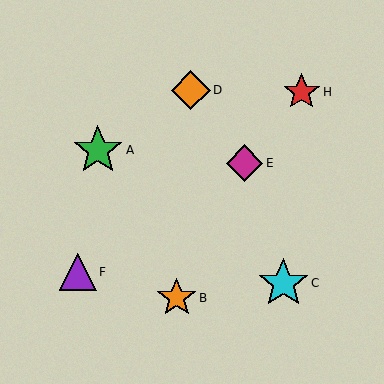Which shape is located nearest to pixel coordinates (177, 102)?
The orange diamond (labeled D) at (191, 90) is nearest to that location.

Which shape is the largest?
The cyan star (labeled C) is the largest.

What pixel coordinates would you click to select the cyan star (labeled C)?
Click at (283, 283) to select the cyan star C.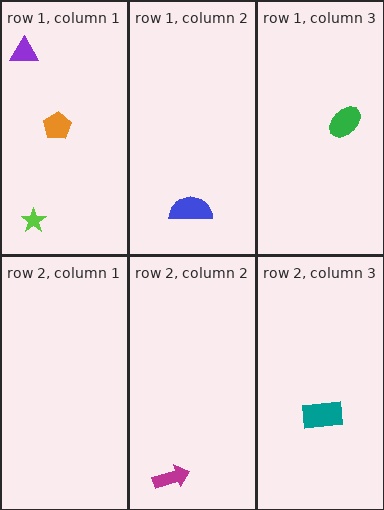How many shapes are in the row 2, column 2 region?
1.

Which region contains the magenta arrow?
The row 2, column 2 region.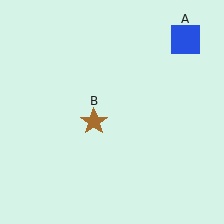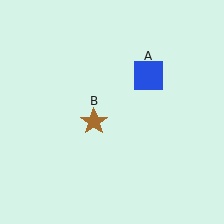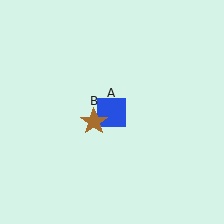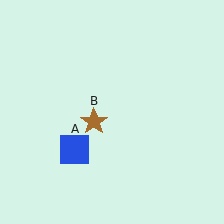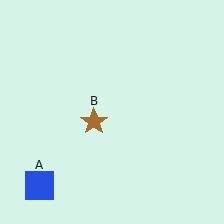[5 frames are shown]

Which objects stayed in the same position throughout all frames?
Brown star (object B) remained stationary.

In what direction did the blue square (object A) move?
The blue square (object A) moved down and to the left.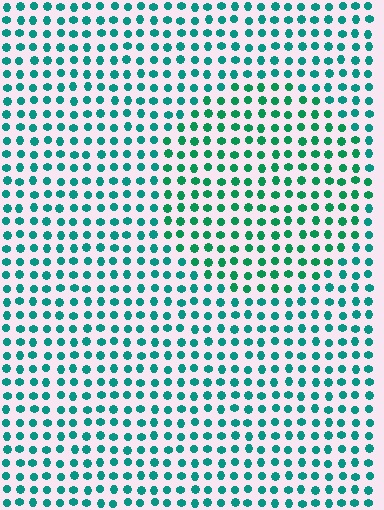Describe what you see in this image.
The image is filled with small teal elements in a uniform arrangement. A circle-shaped region is visible where the elements are tinted to a slightly different hue, forming a subtle color boundary.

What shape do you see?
I see a circle.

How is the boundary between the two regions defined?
The boundary is defined purely by a slight shift in hue (about 22 degrees). Spacing, size, and orientation are identical on both sides.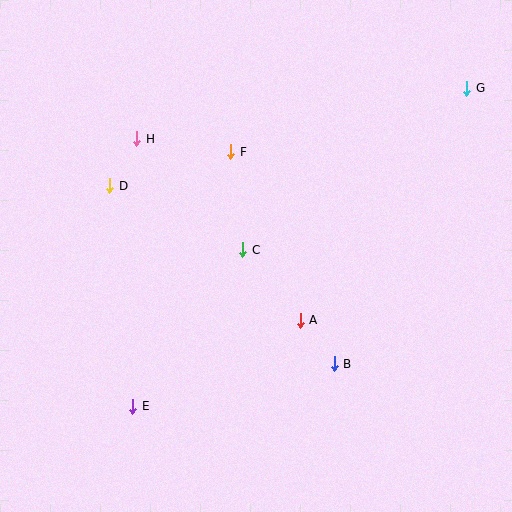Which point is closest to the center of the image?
Point C at (243, 250) is closest to the center.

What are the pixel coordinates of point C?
Point C is at (243, 250).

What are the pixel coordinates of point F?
Point F is at (231, 152).